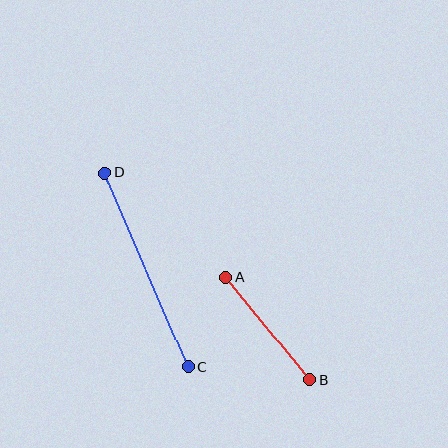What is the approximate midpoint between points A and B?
The midpoint is at approximately (268, 328) pixels.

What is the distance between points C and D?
The distance is approximately 212 pixels.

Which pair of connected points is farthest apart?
Points C and D are farthest apart.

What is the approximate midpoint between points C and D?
The midpoint is at approximately (146, 270) pixels.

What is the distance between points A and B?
The distance is approximately 132 pixels.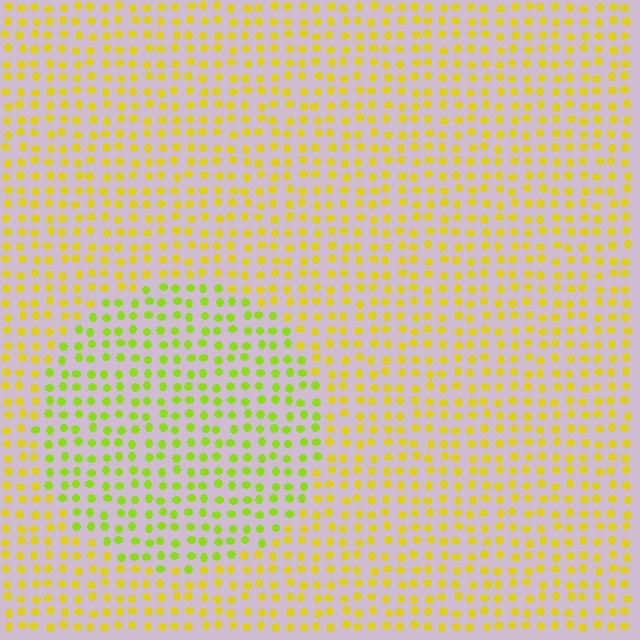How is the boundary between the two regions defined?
The boundary is defined purely by a slight shift in hue (about 30 degrees). Spacing, size, and orientation are identical on both sides.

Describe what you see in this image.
The image is filled with small yellow elements in a uniform arrangement. A circle-shaped region is visible where the elements are tinted to a slightly different hue, forming a subtle color boundary.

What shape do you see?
I see a circle.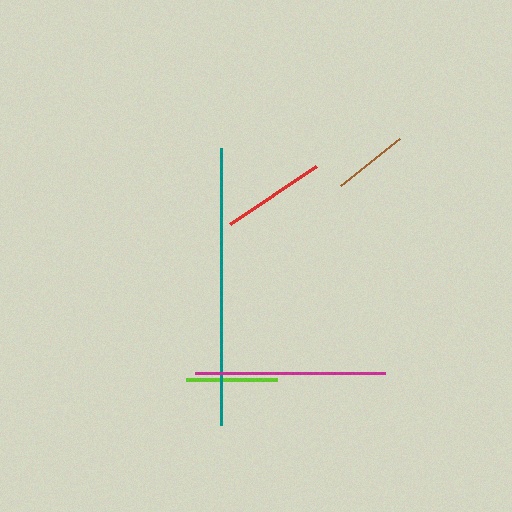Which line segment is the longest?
The teal line is the longest at approximately 278 pixels.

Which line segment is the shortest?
The brown line is the shortest at approximately 75 pixels.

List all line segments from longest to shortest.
From longest to shortest: teal, magenta, red, lime, brown.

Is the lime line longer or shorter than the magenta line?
The magenta line is longer than the lime line.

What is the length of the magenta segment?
The magenta segment is approximately 191 pixels long.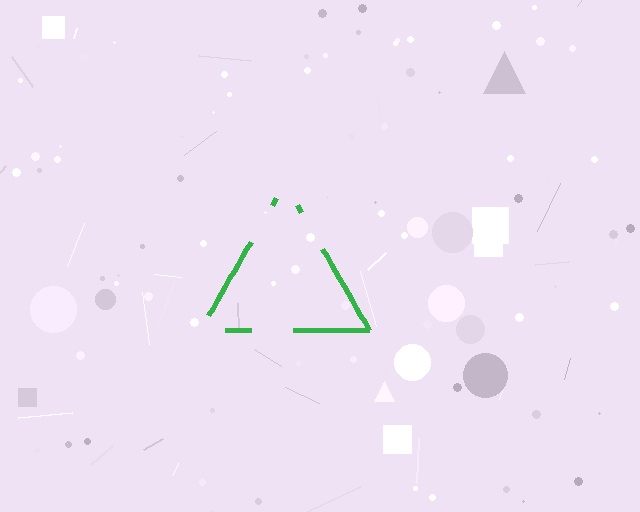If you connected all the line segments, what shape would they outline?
They would outline a triangle.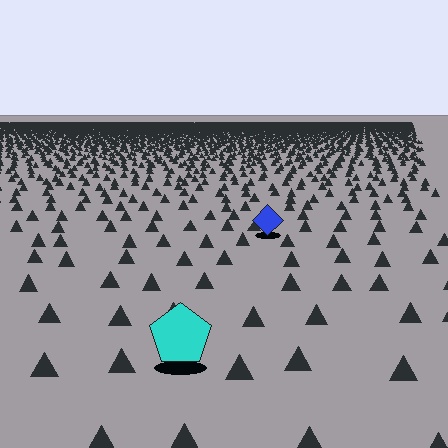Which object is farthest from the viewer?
The blue diamond is farthest from the viewer. It appears smaller and the ground texture around it is denser.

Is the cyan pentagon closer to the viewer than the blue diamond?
Yes. The cyan pentagon is closer — you can tell from the texture gradient: the ground texture is coarser near it.